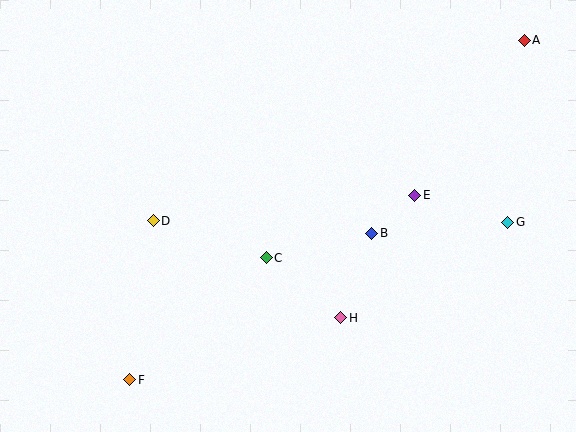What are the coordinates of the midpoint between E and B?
The midpoint between E and B is at (393, 214).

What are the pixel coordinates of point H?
Point H is at (341, 318).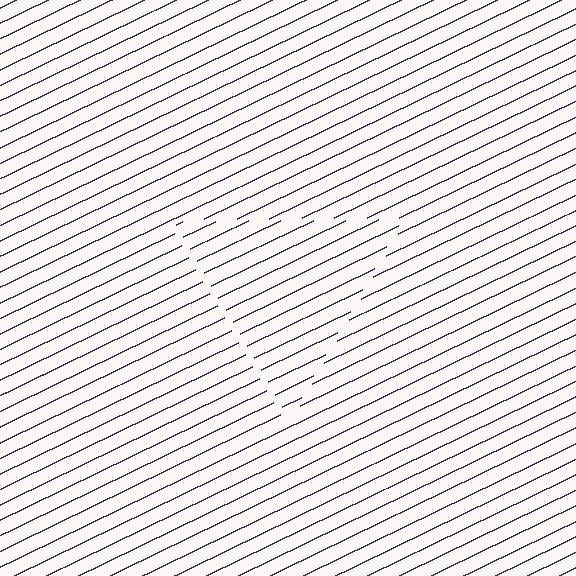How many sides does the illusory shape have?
3 sides — the line-ends trace a triangle.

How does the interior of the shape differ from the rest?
The interior of the shape contains the same grating, shifted by half a period — the contour is defined by the phase discontinuity where line-ends from the inner and outer gratings abut.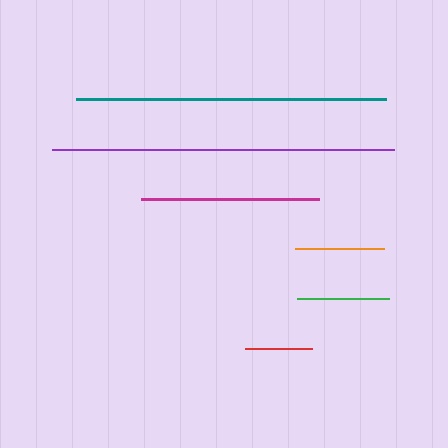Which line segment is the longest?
The purple line is the longest at approximately 342 pixels.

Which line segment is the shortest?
The red line is the shortest at approximately 67 pixels.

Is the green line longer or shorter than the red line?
The green line is longer than the red line.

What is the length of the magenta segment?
The magenta segment is approximately 178 pixels long.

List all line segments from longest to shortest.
From longest to shortest: purple, teal, magenta, green, orange, red.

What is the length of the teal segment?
The teal segment is approximately 310 pixels long.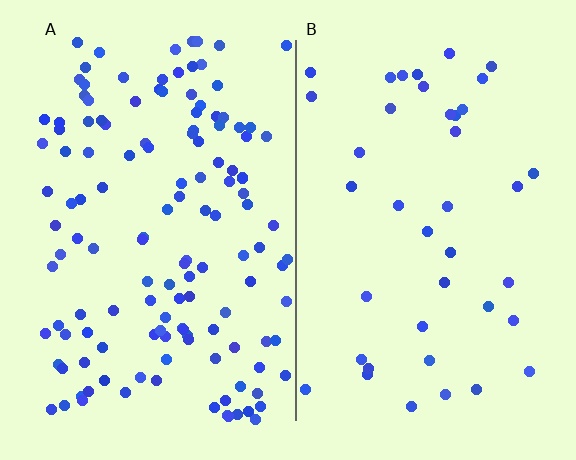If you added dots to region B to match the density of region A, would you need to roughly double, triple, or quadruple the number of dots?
Approximately triple.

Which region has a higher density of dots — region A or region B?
A (the left).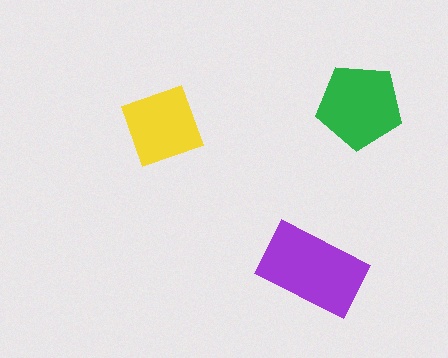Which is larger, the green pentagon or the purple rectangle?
The purple rectangle.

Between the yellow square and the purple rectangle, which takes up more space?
The purple rectangle.